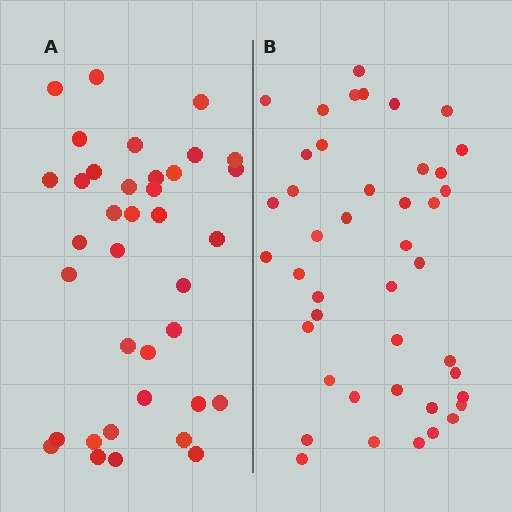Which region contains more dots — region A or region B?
Region B (the right region) has more dots.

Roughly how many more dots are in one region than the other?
Region B has about 6 more dots than region A.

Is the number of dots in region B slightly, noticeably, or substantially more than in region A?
Region B has only slightly more — the two regions are fairly close. The ratio is roughly 1.2 to 1.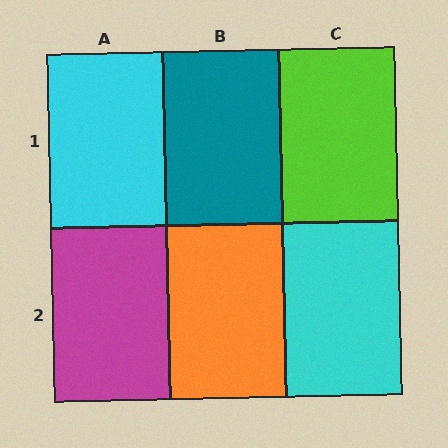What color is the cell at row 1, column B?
Teal.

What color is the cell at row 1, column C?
Lime.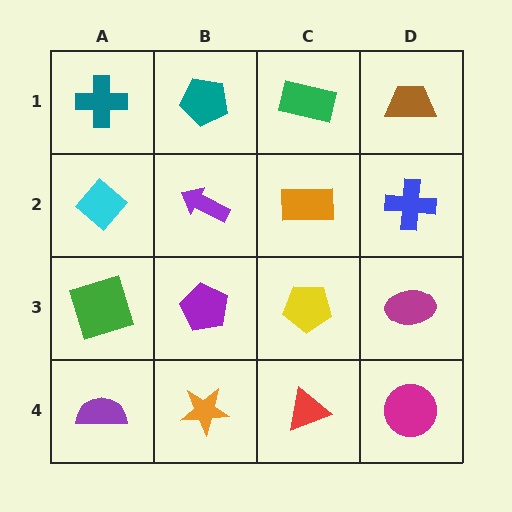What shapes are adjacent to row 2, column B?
A teal pentagon (row 1, column B), a purple pentagon (row 3, column B), a cyan diamond (row 2, column A), an orange rectangle (row 2, column C).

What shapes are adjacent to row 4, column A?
A green square (row 3, column A), an orange star (row 4, column B).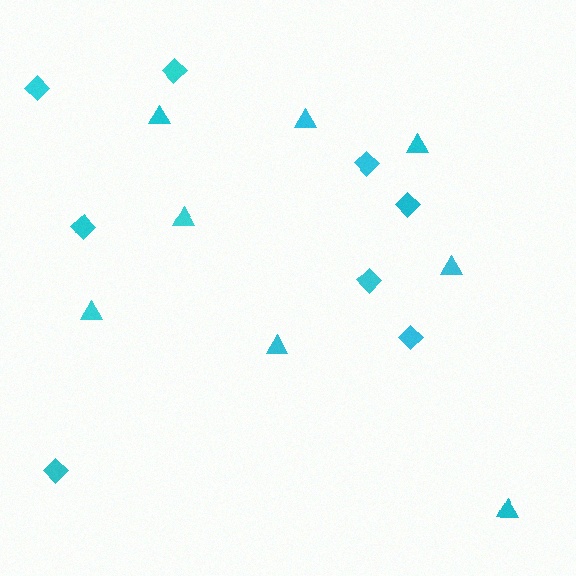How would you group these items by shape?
There are 2 groups: one group of diamonds (8) and one group of triangles (8).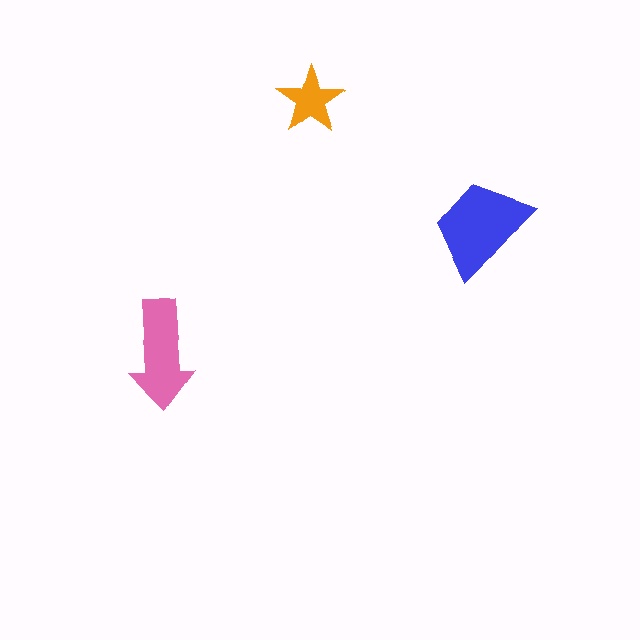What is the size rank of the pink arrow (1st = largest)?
2nd.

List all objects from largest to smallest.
The blue trapezoid, the pink arrow, the orange star.